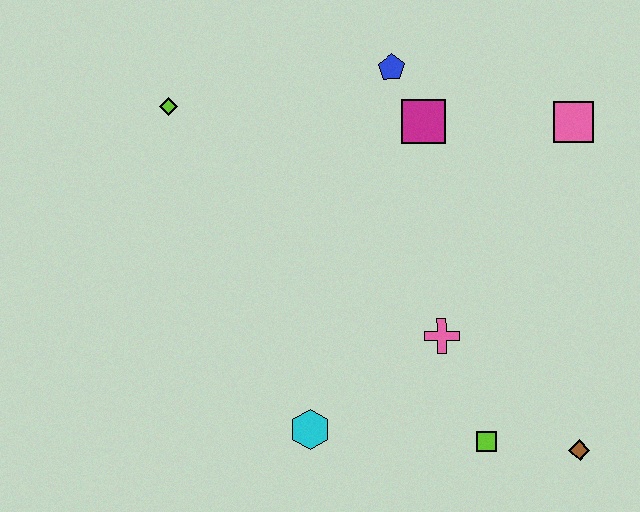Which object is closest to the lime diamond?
The blue pentagon is closest to the lime diamond.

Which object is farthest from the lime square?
The lime diamond is farthest from the lime square.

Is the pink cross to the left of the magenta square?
No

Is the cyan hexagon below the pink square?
Yes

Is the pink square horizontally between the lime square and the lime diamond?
No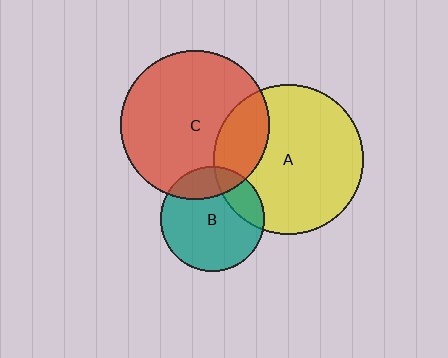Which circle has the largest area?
Circle A (yellow).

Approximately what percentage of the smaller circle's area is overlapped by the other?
Approximately 20%.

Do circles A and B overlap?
Yes.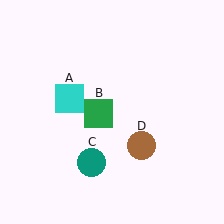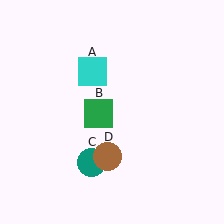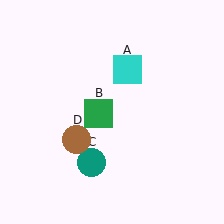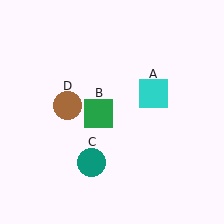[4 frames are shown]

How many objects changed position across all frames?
2 objects changed position: cyan square (object A), brown circle (object D).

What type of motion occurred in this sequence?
The cyan square (object A), brown circle (object D) rotated clockwise around the center of the scene.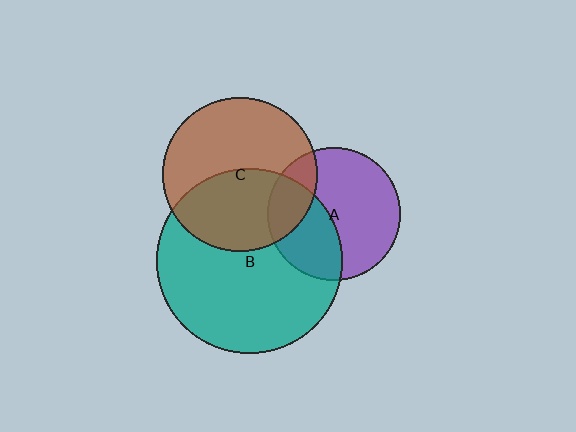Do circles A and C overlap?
Yes.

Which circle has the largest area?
Circle B (teal).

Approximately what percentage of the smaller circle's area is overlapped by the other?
Approximately 20%.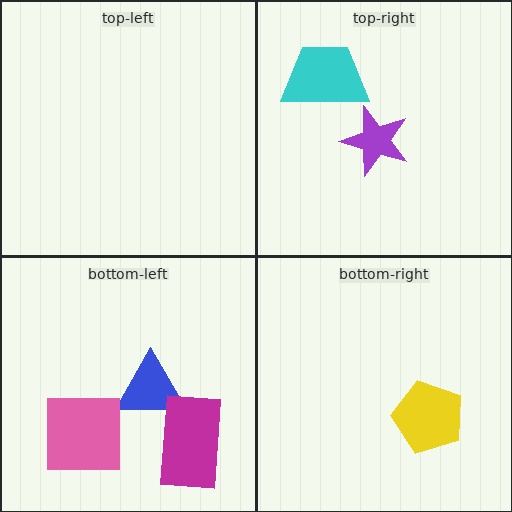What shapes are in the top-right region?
The cyan trapezoid, the purple star.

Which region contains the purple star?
The top-right region.